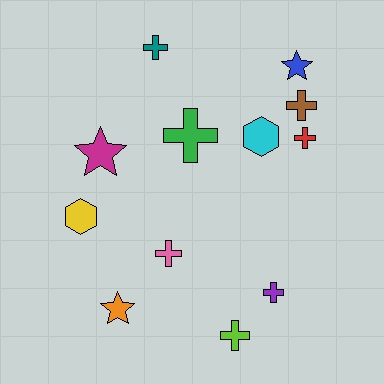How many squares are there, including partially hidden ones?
There are no squares.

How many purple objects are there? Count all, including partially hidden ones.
There is 1 purple object.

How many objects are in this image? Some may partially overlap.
There are 12 objects.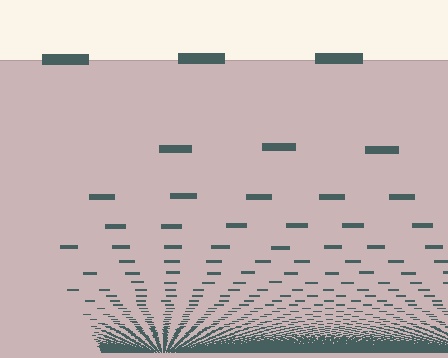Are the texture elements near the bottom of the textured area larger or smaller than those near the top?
Smaller. The gradient is inverted — elements near the bottom are smaller and denser.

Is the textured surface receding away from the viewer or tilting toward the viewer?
The surface appears to tilt toward the viewer. Texture elements get larger and sparser toward the top.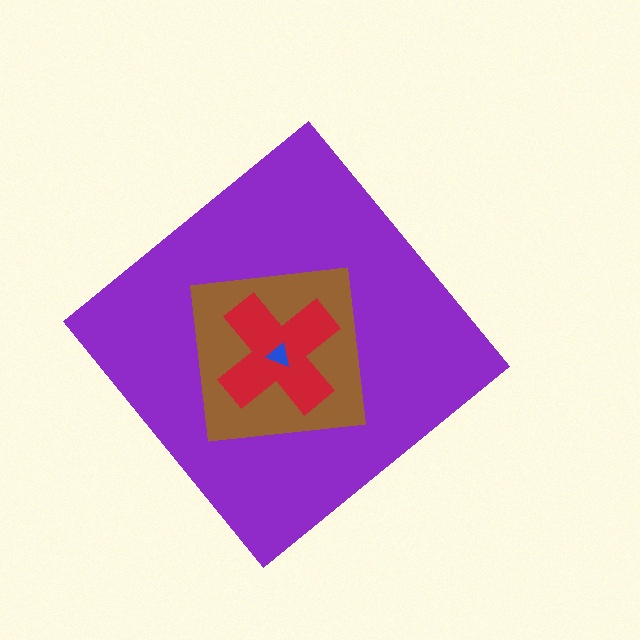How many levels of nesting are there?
4.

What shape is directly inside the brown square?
The red cross.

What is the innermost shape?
The blue triangle.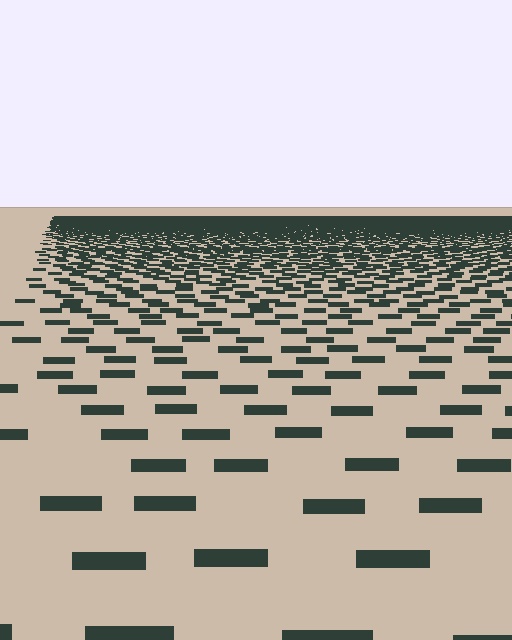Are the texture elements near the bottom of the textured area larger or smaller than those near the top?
Larger. Near the bottom, elements are closer to the viewer and appear at a bigger on-screen size.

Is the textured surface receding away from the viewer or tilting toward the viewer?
The surface is receding away from the viewer. Texture elements get smaller and denser toward the top.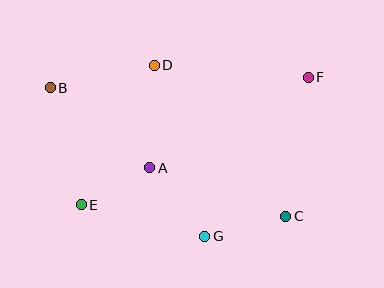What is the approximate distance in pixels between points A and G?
The distance between A and G is approximately 88 pixels.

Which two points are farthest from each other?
Points B and C are farthest from each other.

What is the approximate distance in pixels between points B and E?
The distance between B and E is approximately 121 pixels.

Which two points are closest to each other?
Points A and E are closest to each other.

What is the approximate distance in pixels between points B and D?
The distance between B and D is approximately 106 pixels.